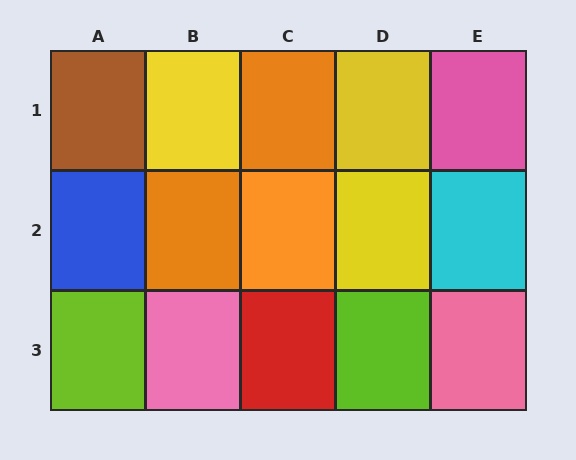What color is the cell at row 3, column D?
Lime.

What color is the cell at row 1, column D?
Yellow.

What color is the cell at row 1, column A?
Brown.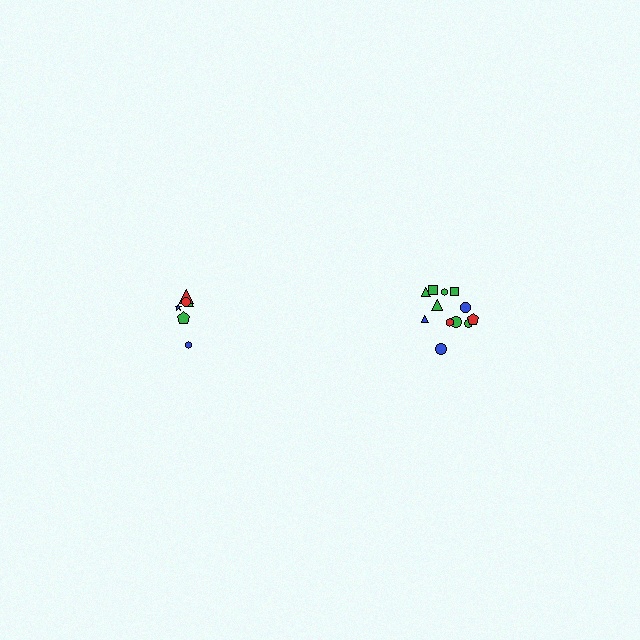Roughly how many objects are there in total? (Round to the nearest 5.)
Roughly 20 objects in total.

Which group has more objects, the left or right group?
The right group.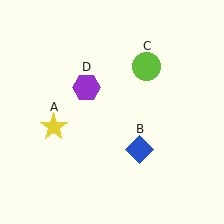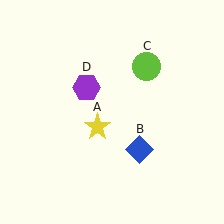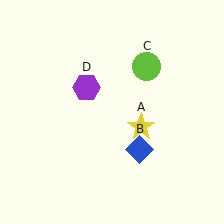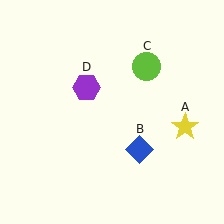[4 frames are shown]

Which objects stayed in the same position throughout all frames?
Blue diamond (object B) and lime circle (object C) and purple hexagon (object D) remained stationary.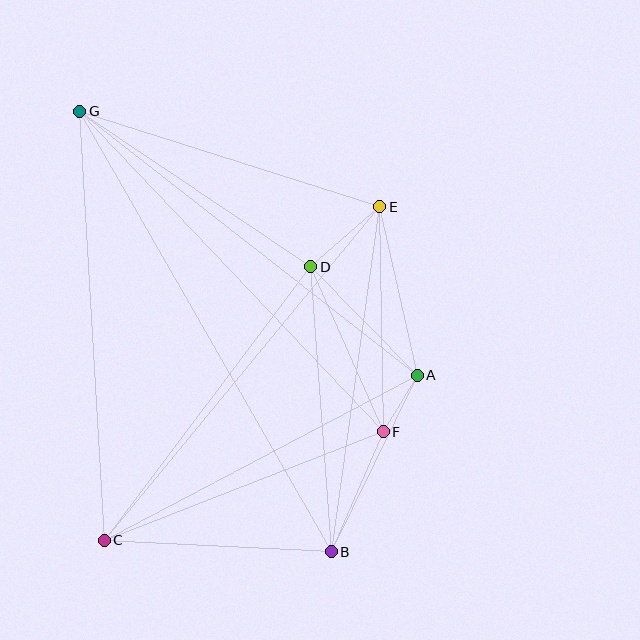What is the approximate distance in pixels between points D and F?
The distance between D and F is approximately 180 pixels.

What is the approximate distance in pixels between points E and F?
The distance between E and F is approximately 225 pixels.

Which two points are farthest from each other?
Points B and G are farthest from each other.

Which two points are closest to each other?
Points A and F are closest to each other.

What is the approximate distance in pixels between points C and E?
The distance between C and E is approximately 433 pixels.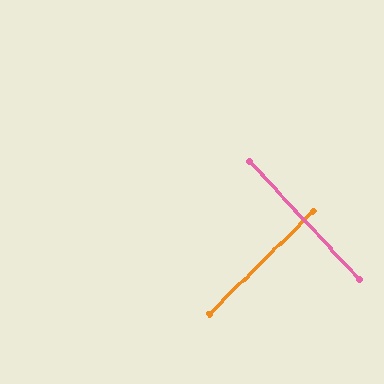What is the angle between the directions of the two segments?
Approximately 89 degrees.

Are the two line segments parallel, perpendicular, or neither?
Perpendicular — they meet at approximately 89°.